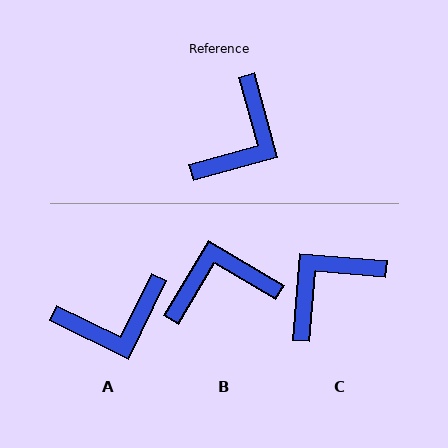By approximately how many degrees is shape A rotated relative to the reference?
Approximately 41 degrees clockwise.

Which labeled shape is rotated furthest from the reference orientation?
C, about 160 degrees away.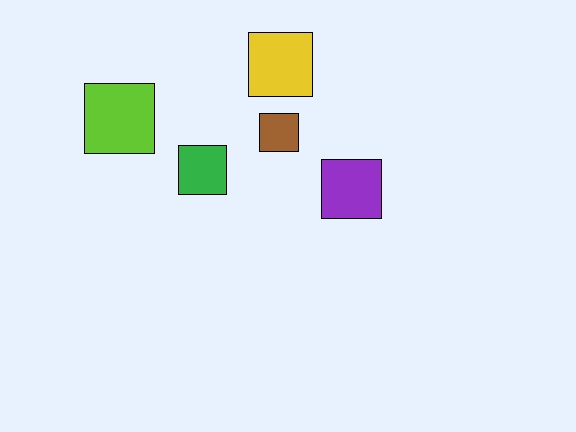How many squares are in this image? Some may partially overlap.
There are 5 squares.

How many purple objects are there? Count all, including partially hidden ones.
There is 1 purple object.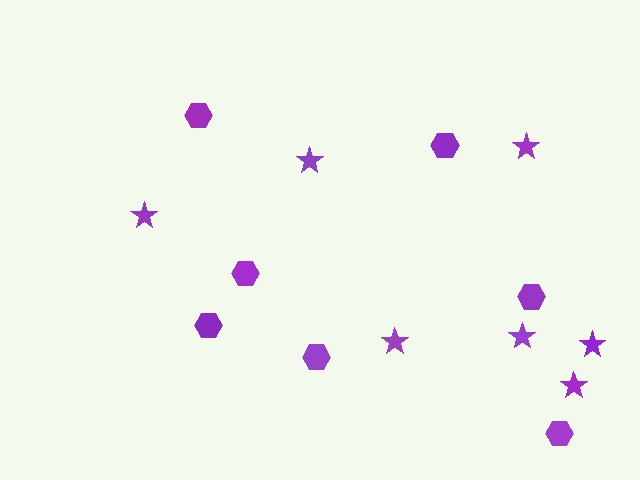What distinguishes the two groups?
There are 2 groups: one group of hexagons (7) and one group of stars (7).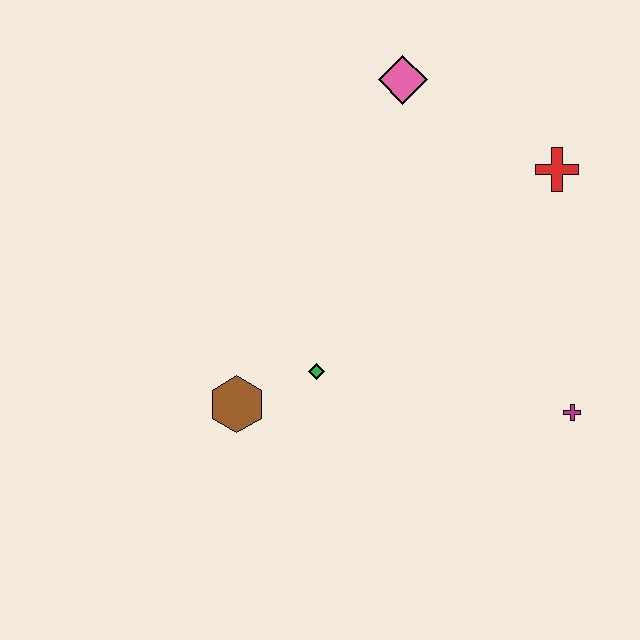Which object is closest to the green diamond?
The brown hexagon is closest to the green diamond.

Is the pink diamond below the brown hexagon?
No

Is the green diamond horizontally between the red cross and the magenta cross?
No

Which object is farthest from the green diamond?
The red cross is farthest from the green diamond.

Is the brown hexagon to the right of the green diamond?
No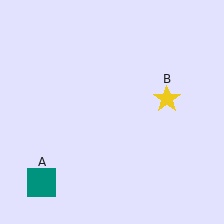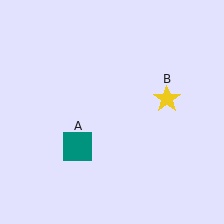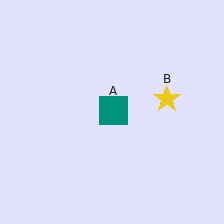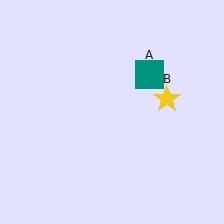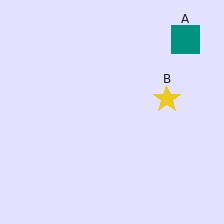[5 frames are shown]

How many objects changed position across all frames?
1 object changed position: teal square (object A).